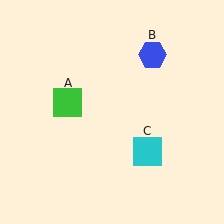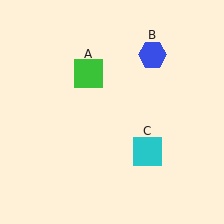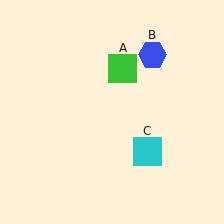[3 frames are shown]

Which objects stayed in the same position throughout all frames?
Blue hexagon (object B) and cyan square (object C) remained stationary.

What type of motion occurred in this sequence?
The green square (object A) rotated clockwise around the center of the scene.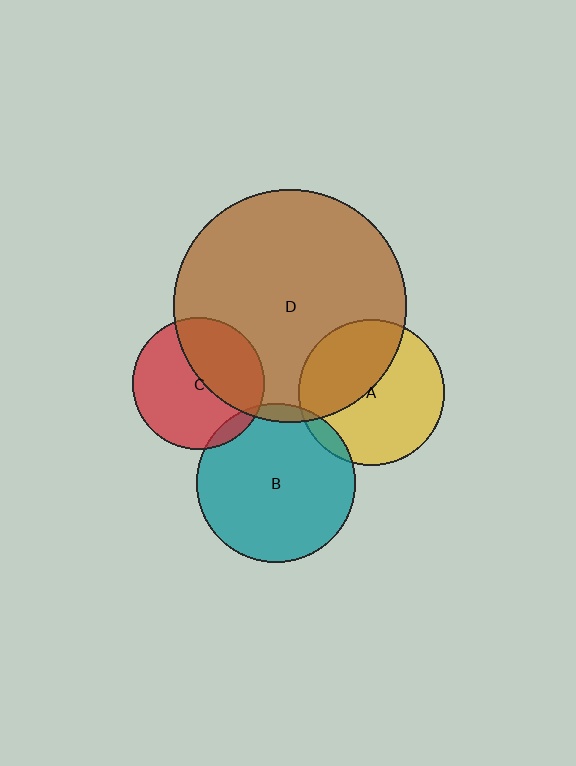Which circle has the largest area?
Circle D (brown).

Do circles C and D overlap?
Yes.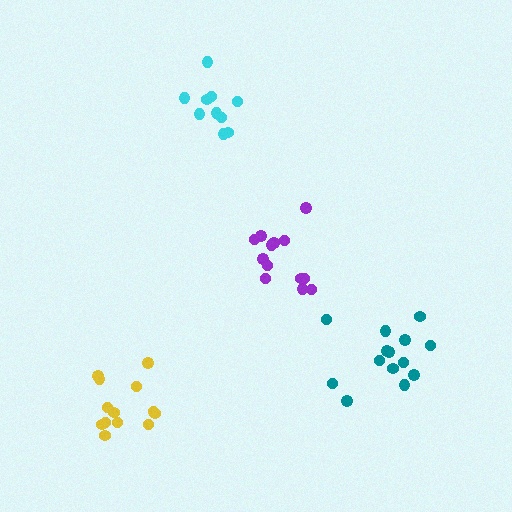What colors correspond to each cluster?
The clusters are colored: cyan, teal, purple, yellow.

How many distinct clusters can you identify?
There are 4 distinct clusters.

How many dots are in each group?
Group 1: 10 dots, Group 2: 14 dots, Group 3: 13 dots, Group 4: 13 dots (50 total).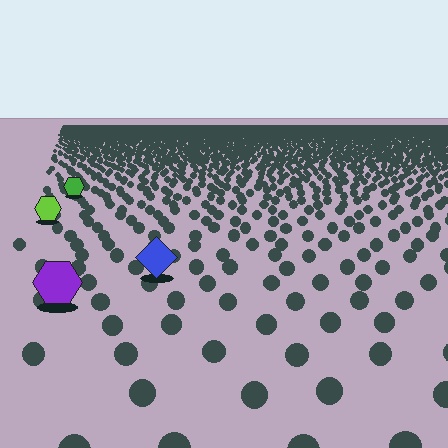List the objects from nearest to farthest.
From nearest to farthest: the purple hexagon, the blue diamond, the lime hexagon, the green hexagon.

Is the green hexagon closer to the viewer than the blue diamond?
No. The blue diamond is closer — you can tell from the texture gradient: the ground texture is coarser near it.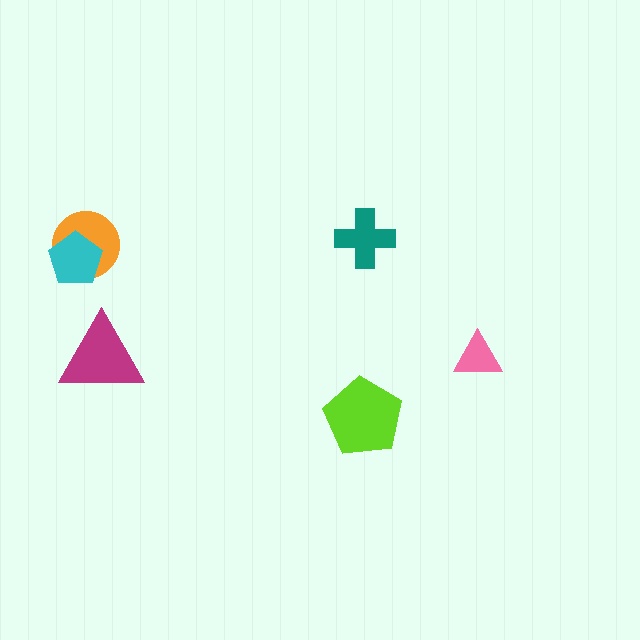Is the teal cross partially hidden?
No, no other shape covers it.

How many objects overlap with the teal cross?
0 objects overlap with the teal cross.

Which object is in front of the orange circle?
The cyan pentagon is in front of the orange circle.